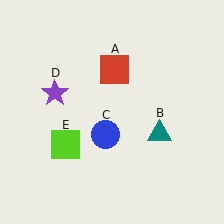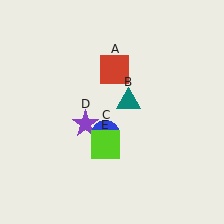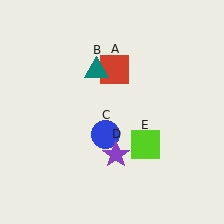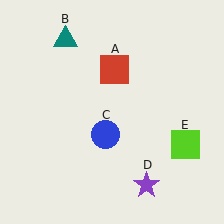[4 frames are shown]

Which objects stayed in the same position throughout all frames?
Red square (object A) and blue circle (object C) remained stationary.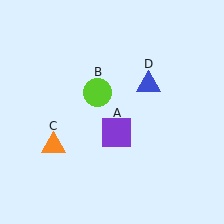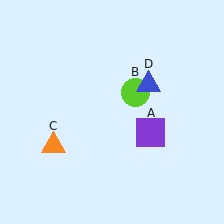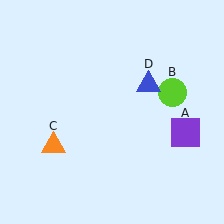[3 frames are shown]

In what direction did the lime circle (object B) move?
The lime circle (object B) moved right.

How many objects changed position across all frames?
2 objects changed position: purple square (object A), lime circle (object B).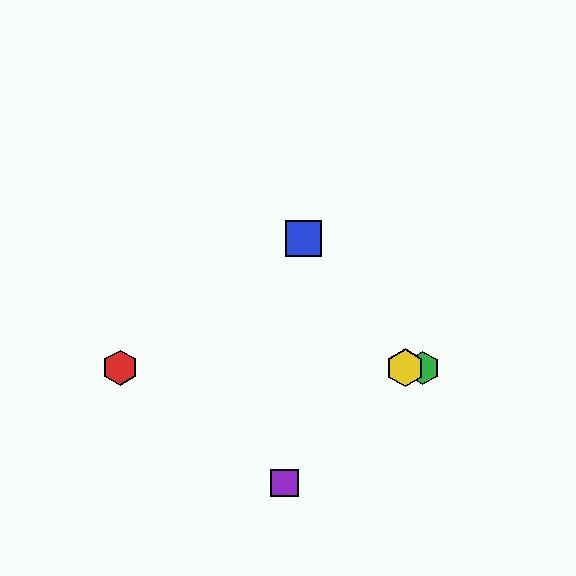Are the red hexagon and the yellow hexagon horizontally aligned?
Yes, both are at y≈368.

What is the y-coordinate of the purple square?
The purple square is at y≈483.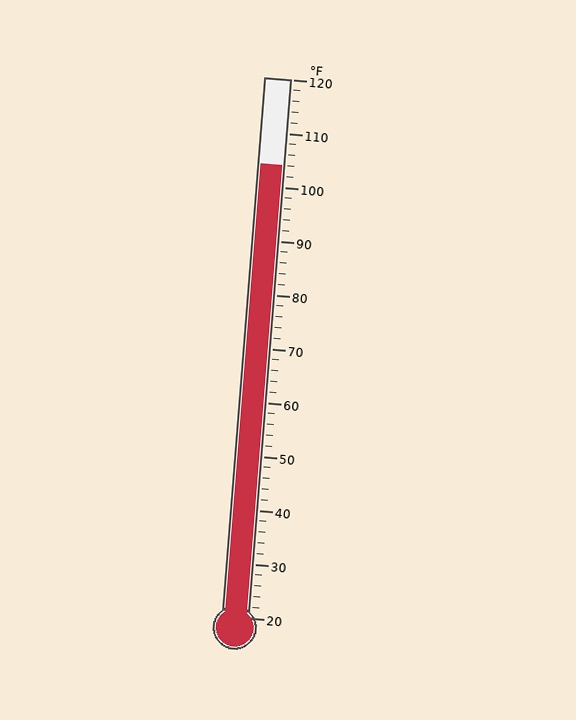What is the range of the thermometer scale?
The thermometer scale ranges from 20°F to 120°F.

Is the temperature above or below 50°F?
The temperature is above 50°F.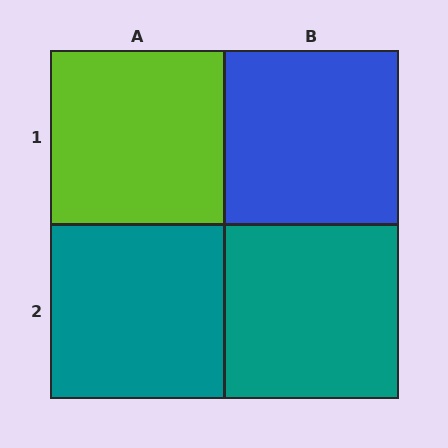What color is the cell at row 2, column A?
Teal.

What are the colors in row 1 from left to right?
Lime, blue.